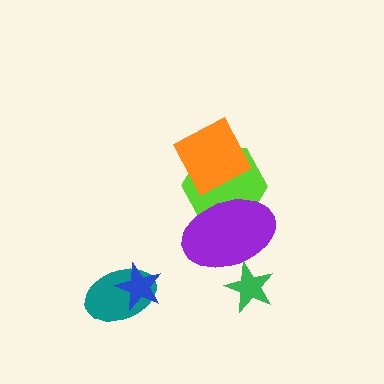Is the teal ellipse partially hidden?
Yes, it is partially covered by another shape.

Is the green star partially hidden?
Yes, it is partially covered by another shape.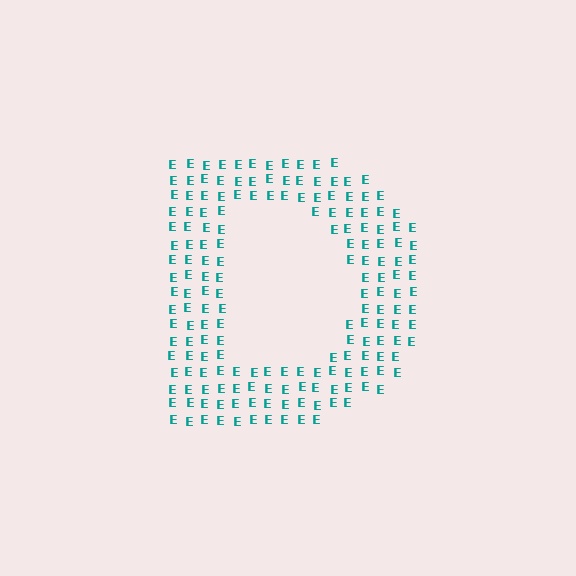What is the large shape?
The large shape is the letter D.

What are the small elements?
The small elements are letter E's.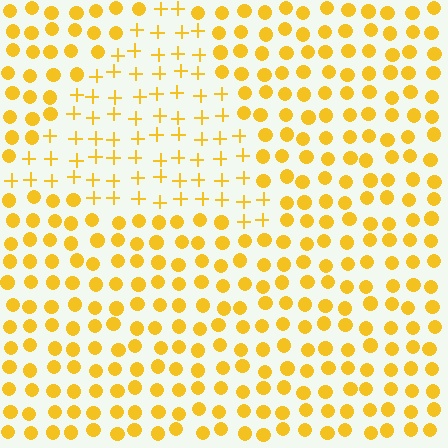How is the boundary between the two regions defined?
The boundary is defined by a change in element shape: plus signs inside vs. circles outside. All elements share the same color and spacing.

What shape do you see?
I see a triangle.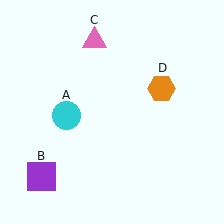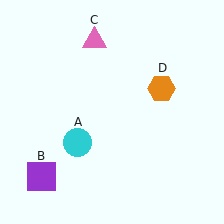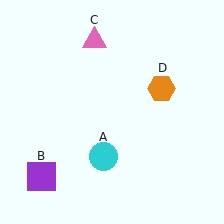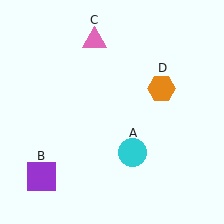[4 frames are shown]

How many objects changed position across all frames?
1 object changed position: cyan circle (object A).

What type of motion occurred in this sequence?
The cyan circle (object A) rotated counterclockwise around the center of the scene.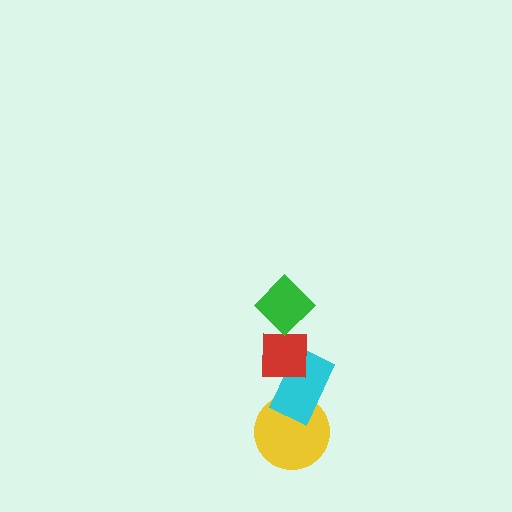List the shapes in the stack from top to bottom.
From top to bottom: the green diamond, the red square, the cyan rectangle, the yellow circle.